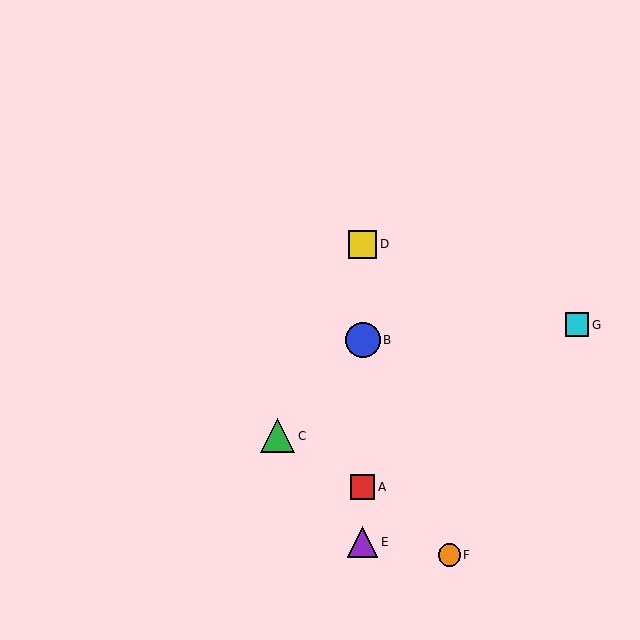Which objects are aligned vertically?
Objects A, B, D, E are aligned vertically.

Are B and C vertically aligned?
No, B is at x≈363 and C is at x≈277.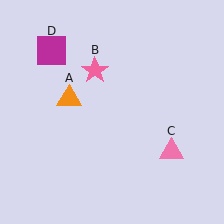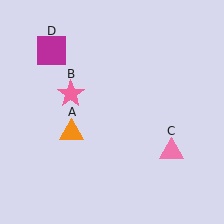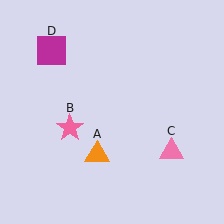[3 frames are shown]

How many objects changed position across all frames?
2 objects changed position: orange triangle (object A), pink star (object B).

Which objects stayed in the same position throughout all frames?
Pink triangle (object C) and magenta square (object D) remained stationary.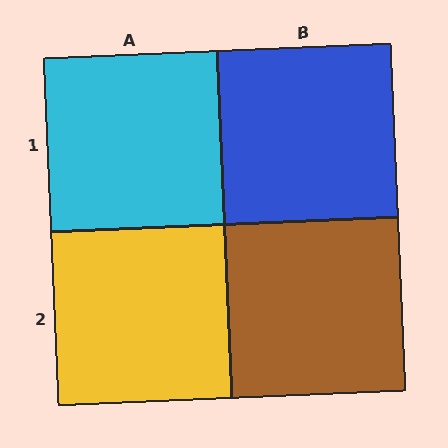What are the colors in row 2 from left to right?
Yellow, brown.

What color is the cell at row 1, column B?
Blue.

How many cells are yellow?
1 cell is yellow.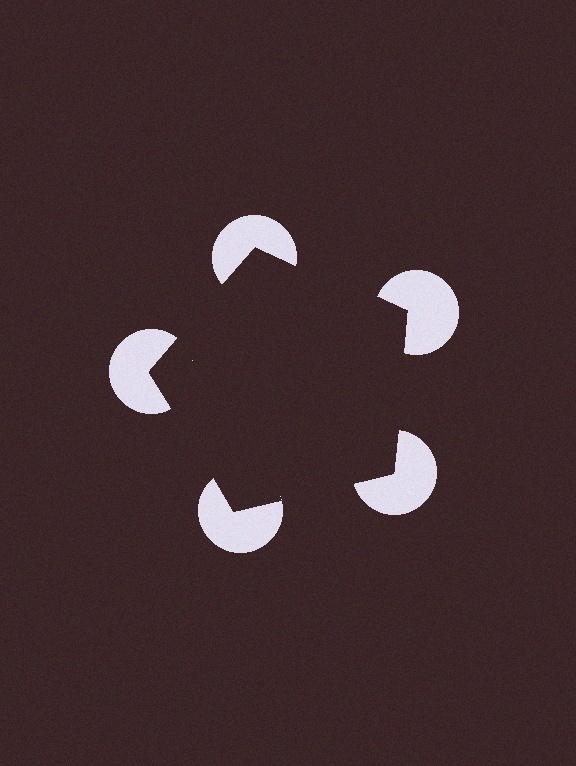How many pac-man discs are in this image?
There are 5 — one at each vertex of the illusory pentagon.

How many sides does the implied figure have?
5 sides.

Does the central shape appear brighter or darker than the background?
It typically appears slightly darker than the background, even though no actual brightness change is drawn.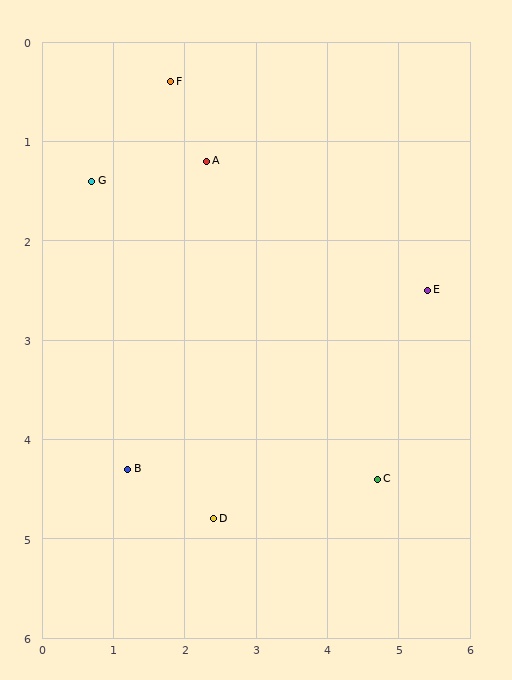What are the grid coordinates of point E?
Point E is at approximately (5.4, 2.5).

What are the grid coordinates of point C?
Point C is at approximately (4.7, 4.4).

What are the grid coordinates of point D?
Point D is at approximately (2.4, 4.8).